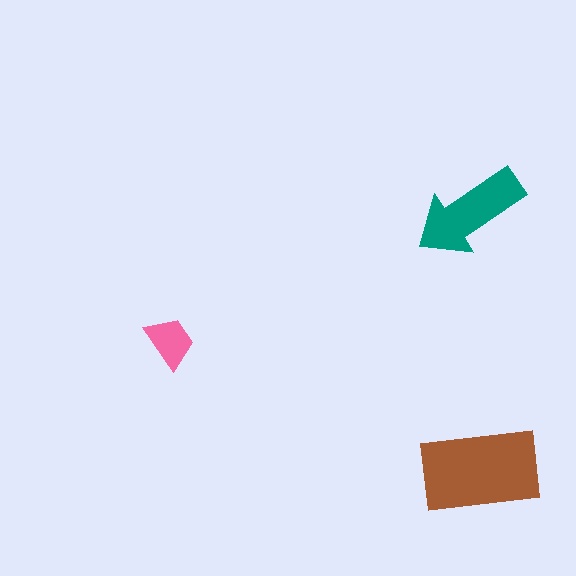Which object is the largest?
The brown rectangle.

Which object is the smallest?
The pink trapezoid.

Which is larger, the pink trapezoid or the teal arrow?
The teal arrow.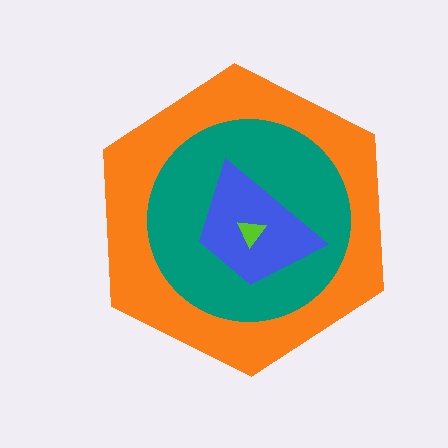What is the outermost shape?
The orange hexagon.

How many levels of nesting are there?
4.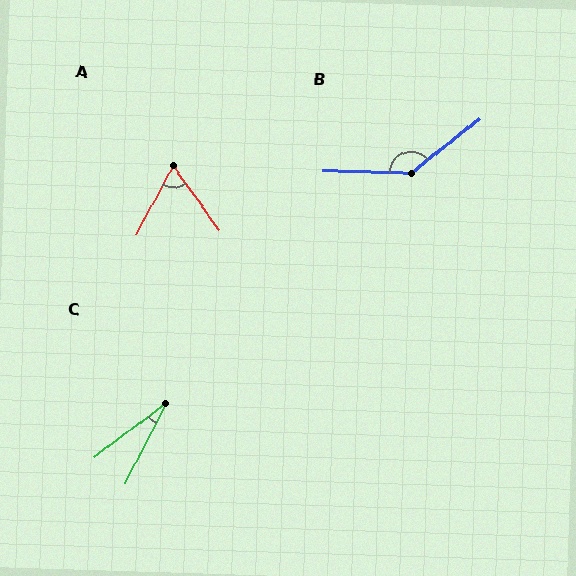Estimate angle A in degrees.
Approximately 64 degrees.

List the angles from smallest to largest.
C (25°), A (64°), B (140°).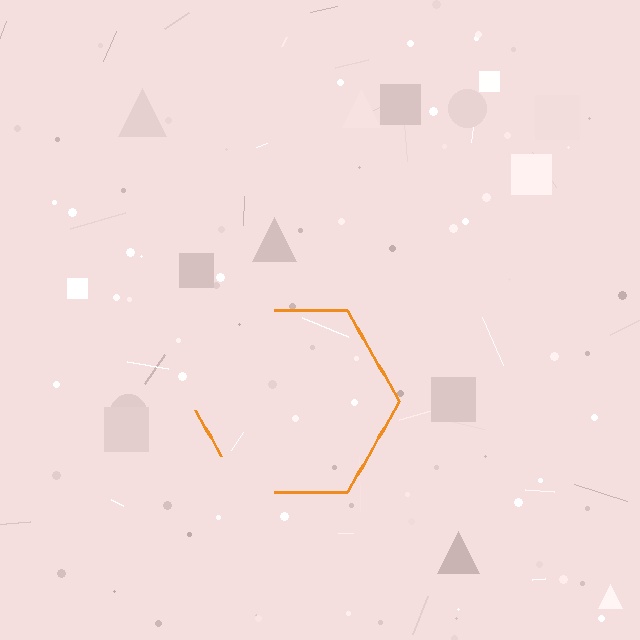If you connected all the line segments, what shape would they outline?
They would outline a hexagon.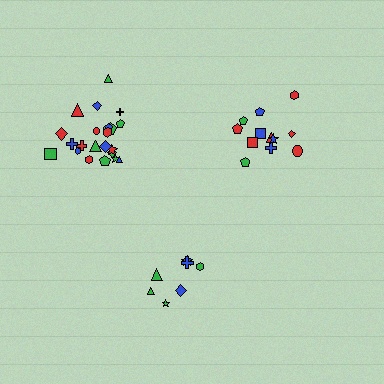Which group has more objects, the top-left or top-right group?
The top-left group.